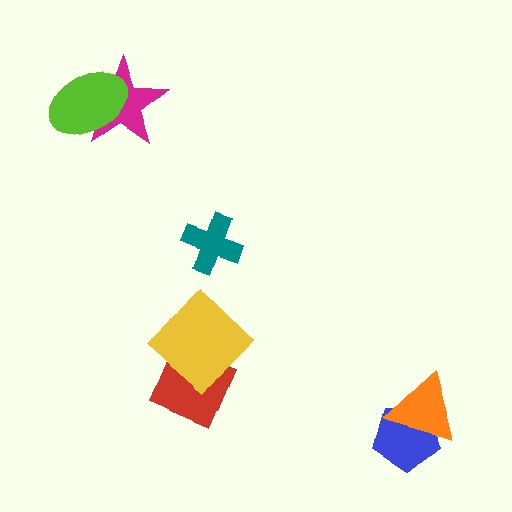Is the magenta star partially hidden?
Yes, it is partially covered by another shape.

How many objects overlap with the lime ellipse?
1 object overlaps with the lime ellipse.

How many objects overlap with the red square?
1 object overlaps with the red square.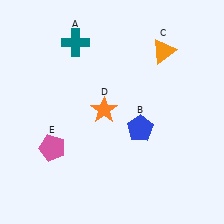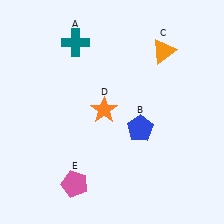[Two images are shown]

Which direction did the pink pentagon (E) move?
The pink pentagon (E) moved down.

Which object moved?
The pink pentagon (E) moved down.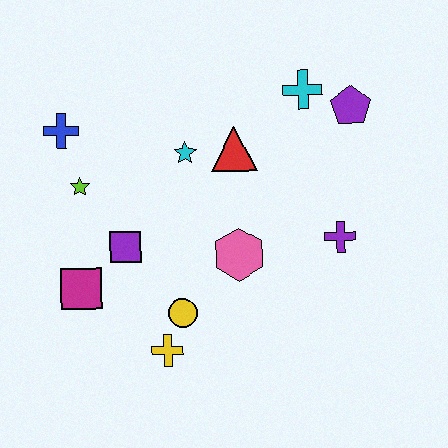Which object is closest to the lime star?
The blue cross is closest to the lime star.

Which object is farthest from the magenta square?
The purple pentagon is farthest from the magenta square.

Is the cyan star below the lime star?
No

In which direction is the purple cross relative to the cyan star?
The purple cross is to the right of the cyan star.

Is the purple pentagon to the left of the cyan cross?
No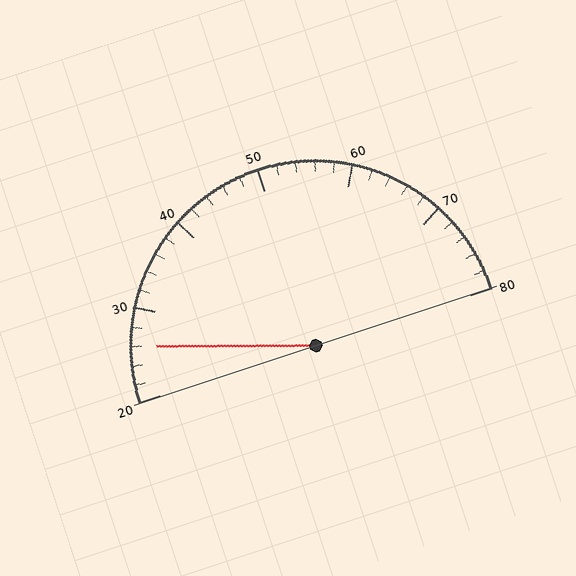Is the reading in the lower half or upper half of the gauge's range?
The reading is in the lower half of the range (20 to 80).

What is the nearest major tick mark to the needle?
The nearest major tick mark is 30.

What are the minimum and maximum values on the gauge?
The gauge ranges from 20 to 80.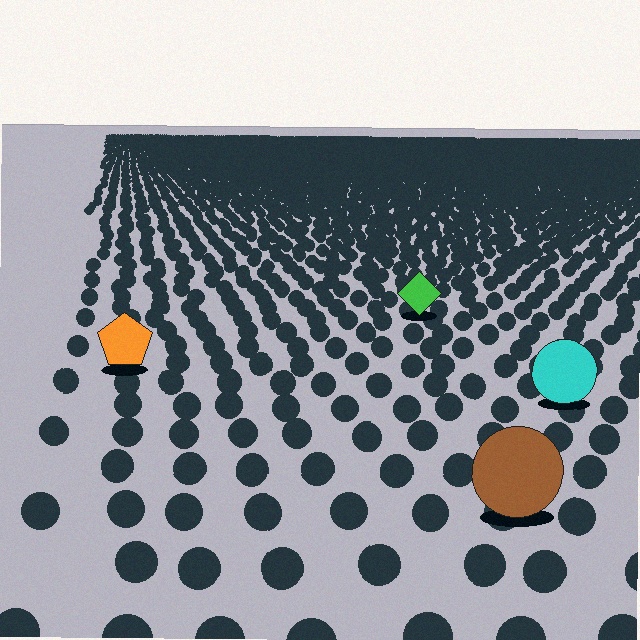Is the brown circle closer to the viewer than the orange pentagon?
Yes. The brown circle is closer — you can tell from the texture gradient: the ground texture is coarser near it.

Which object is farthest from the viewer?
The green diamond is farthest from the viewer. It appears smaller and the ground texture around it is denser.